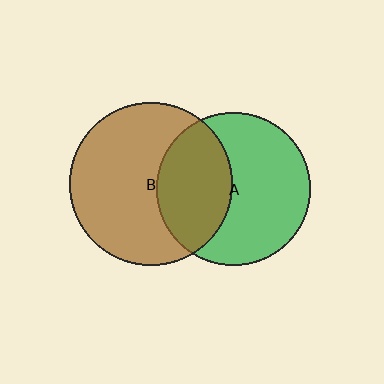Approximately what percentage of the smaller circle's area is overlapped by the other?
Approximately 40%.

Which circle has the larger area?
Circle B (brown).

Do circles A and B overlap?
Yes.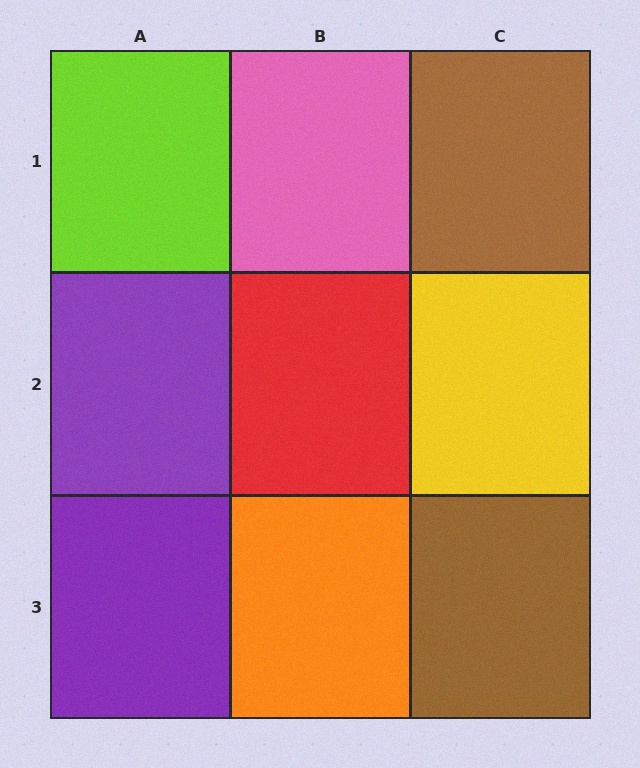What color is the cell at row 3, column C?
Brown.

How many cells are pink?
1 cell is pink.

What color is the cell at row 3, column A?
Purple.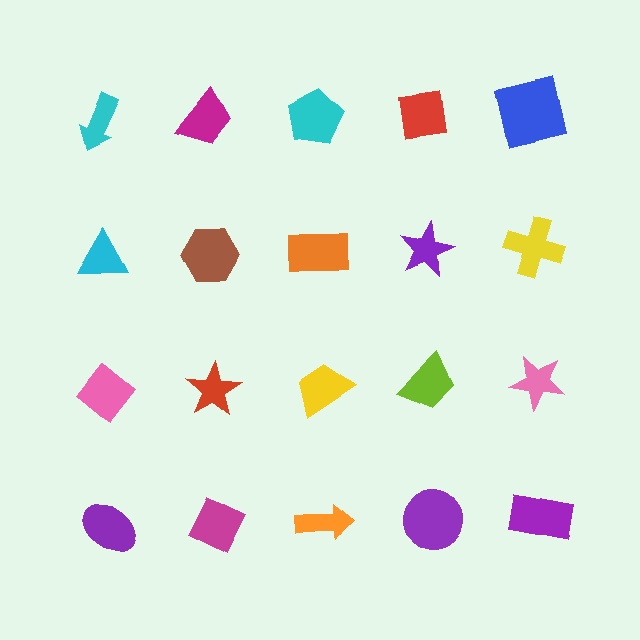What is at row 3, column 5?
A pink star.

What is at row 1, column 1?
A cyan arrow.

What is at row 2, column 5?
A yellow cross.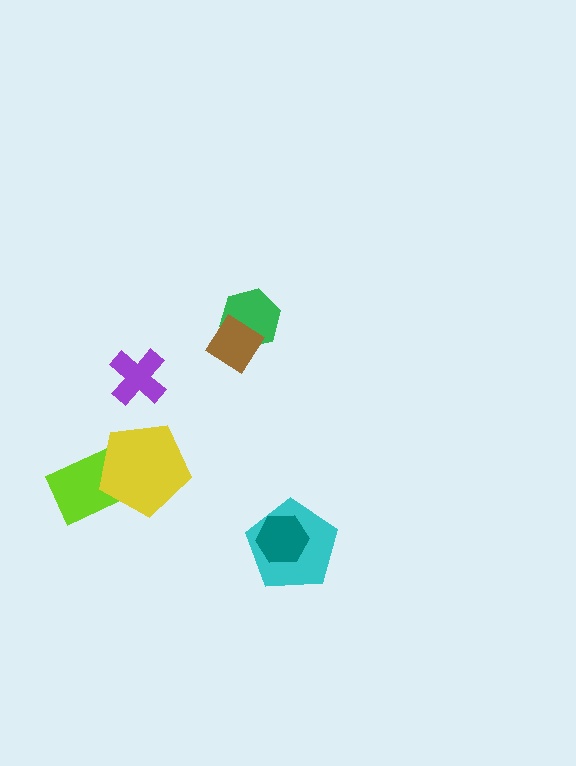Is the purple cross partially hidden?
No, no other shape covers it.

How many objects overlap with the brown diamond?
1 object overlaps with the brown diamond.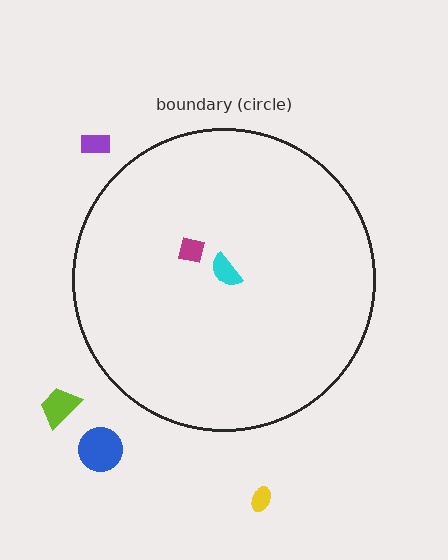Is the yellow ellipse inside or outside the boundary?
Outside.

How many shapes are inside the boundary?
2 inside, 4 outside.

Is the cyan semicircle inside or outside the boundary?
Inside.